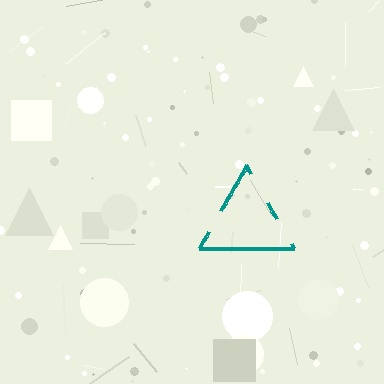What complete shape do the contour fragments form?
The contour fragments form a triangle.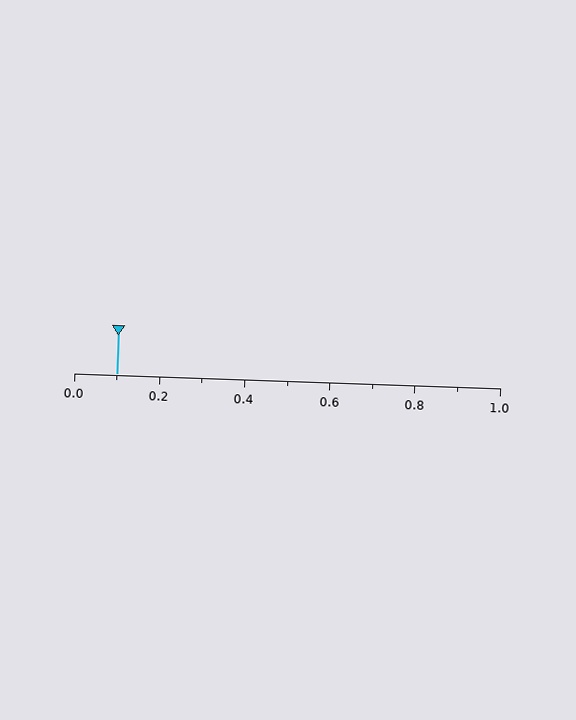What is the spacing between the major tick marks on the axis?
The major ticks are spaced 0.2 apart.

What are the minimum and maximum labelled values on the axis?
The axis runs from 0.0 to 1.0.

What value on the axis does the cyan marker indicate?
The marker indicates approximately 0.1.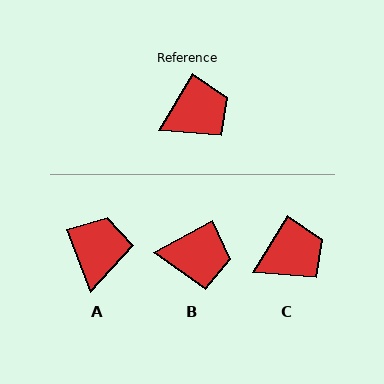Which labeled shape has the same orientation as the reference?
C.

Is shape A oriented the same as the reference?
No, it is off by about 52 degrees.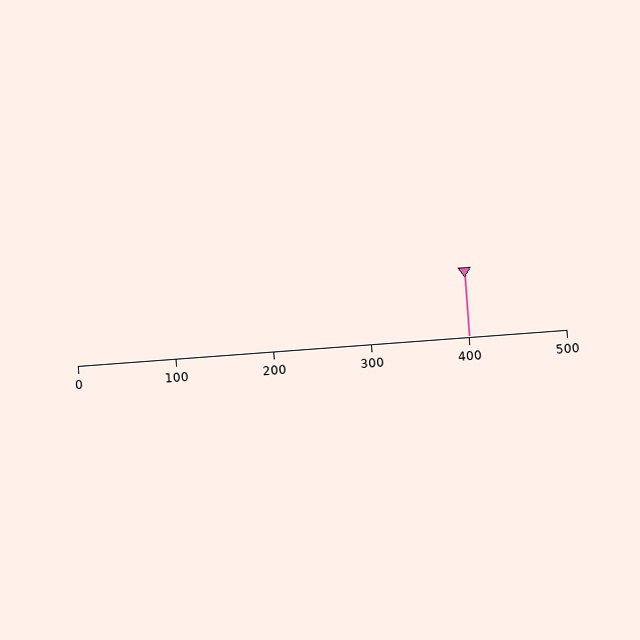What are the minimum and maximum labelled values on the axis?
The axis runs from 0 to 500.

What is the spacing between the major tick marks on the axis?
The major ticks are spaced 100 apart.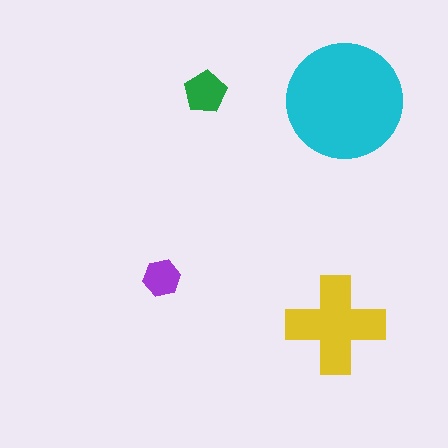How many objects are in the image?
There are 4 objects in the image.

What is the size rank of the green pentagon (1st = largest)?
3rd.